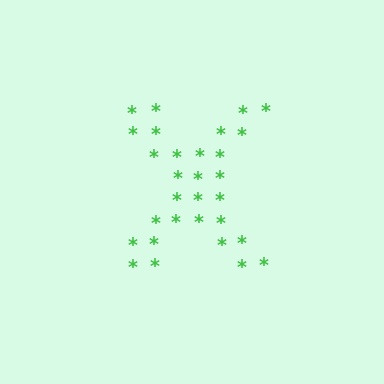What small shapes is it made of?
It is made of small asterisks.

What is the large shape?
The large shape is the letter X.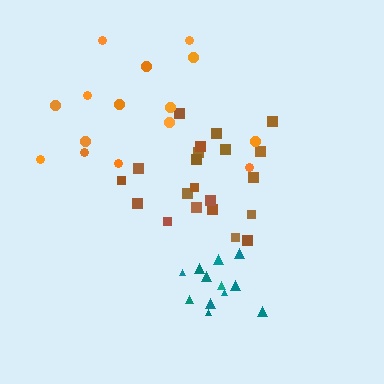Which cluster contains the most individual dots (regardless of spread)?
Brown (21).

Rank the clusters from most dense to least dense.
teal, brown, orange.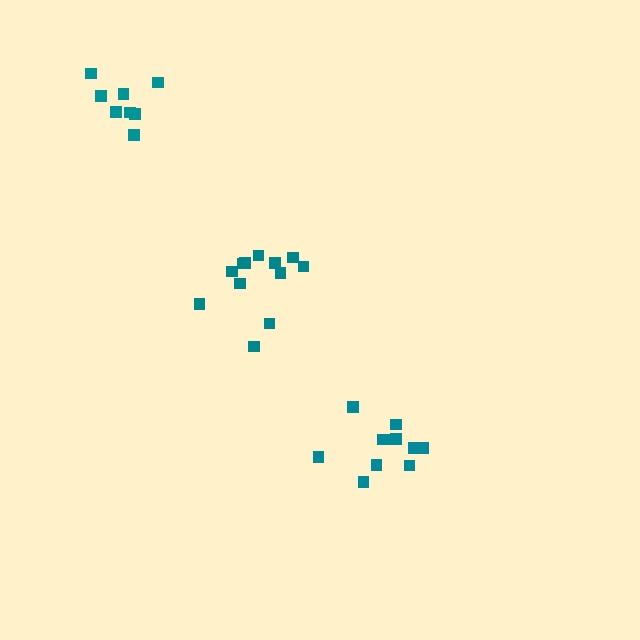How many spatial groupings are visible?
There are 3 spatial groupings.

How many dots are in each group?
Group 1: 11 dots, Group 2: 12 dots, Group 3: 8 dots (31 total).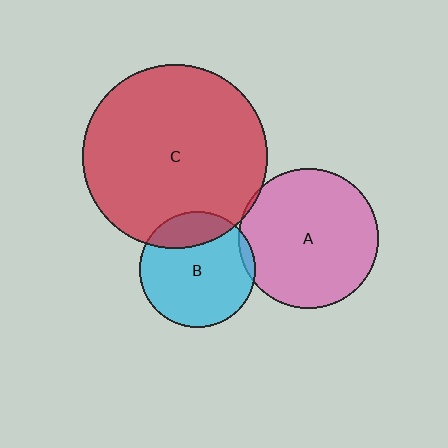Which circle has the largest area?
Circle C (red).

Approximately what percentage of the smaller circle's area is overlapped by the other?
Approximately 5%.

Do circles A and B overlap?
Yes.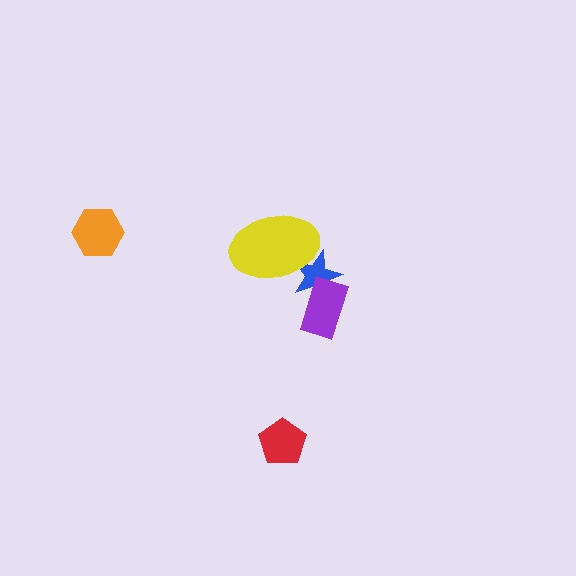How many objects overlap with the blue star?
2 objects overlap with the blue star.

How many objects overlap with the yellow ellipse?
1 object overlaps with the yellow ellipse.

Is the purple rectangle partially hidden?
No, no other shape covers it.